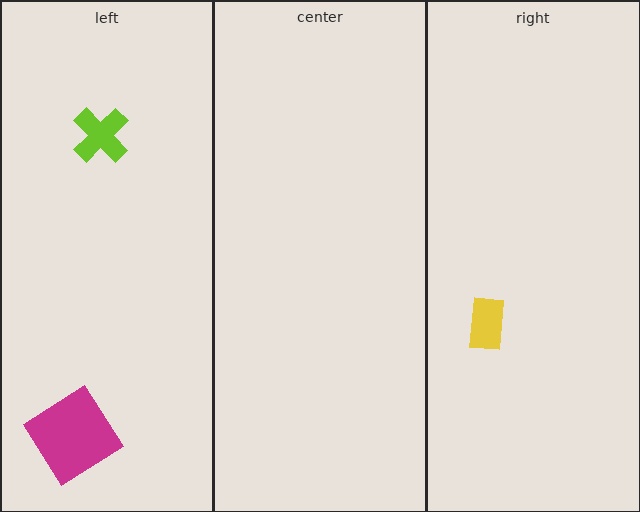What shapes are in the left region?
The magenta diamond, the lime cross.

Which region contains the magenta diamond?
The left region.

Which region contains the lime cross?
The left region.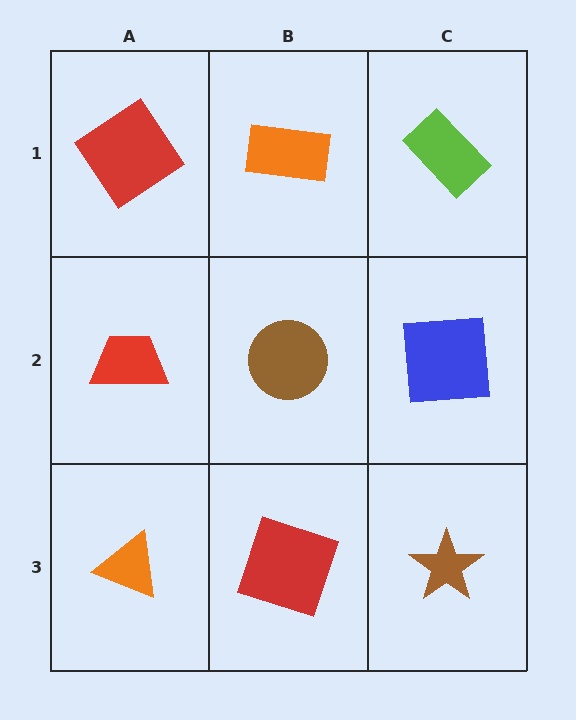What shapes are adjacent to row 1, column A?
A red trapezoid (row 2, column A), an orange rectangle (row 1, column B).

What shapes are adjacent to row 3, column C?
A blue square (row 2, column C), a red square (row 3, column B).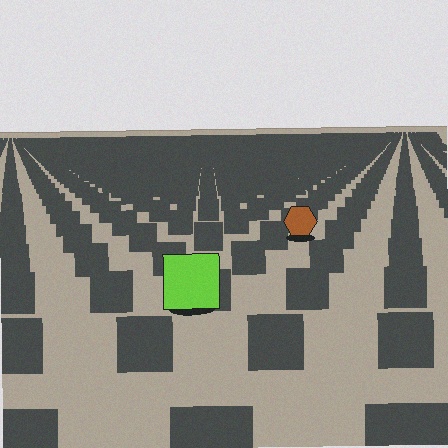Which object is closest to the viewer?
The lime square is closest. The texture marks near it are larger and more spread out.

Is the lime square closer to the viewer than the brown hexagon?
Yes. The lime square is closer — you can tell from the texture gradient: the ground texture is coarser near it.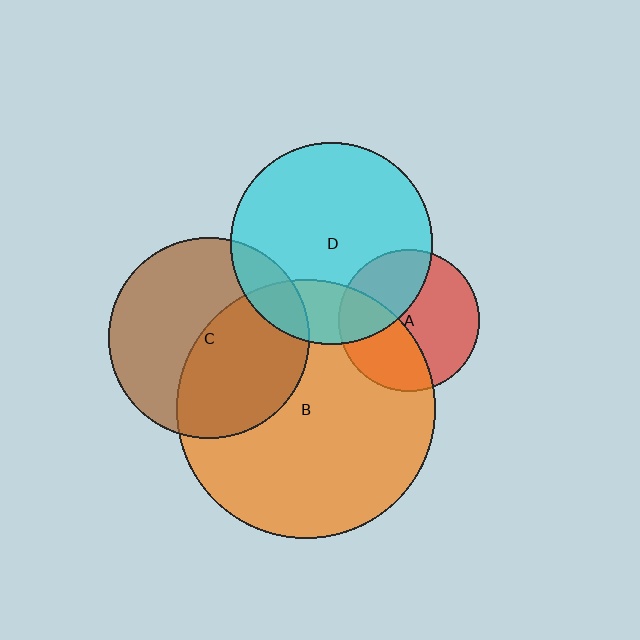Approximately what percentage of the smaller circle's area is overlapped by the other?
Approximately 15%.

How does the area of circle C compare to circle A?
Approximately 2.0 times.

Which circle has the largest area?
Circle B (orange).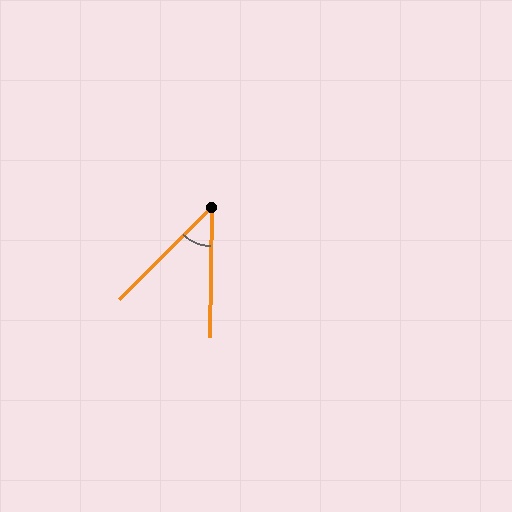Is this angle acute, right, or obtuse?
It is acute.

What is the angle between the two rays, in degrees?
Approximately 44 degrees.